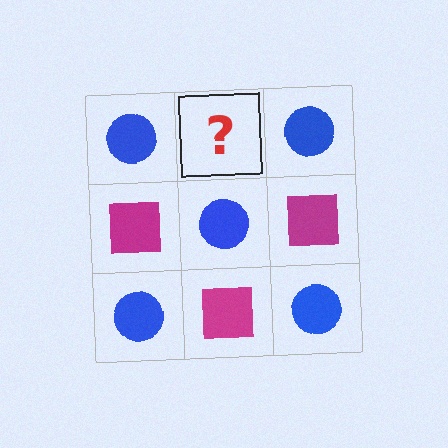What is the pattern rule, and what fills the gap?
The rule is that it alternates blue circle and magenta square in a checkerboard pattern. The gap should be filled with a magenta square.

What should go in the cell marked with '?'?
The missing cell should contain a magenta square.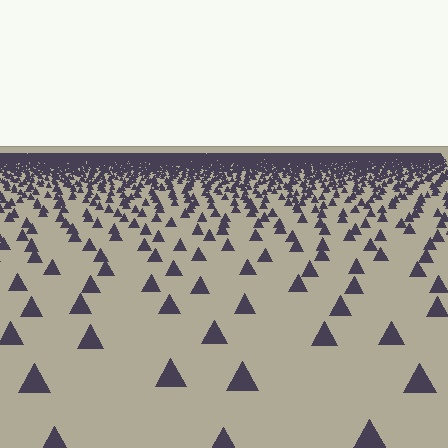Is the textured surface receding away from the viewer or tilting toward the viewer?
The surface is receding away from the viewer. Texture elements get smaller and denser toward the top.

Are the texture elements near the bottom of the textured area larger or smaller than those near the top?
Larger. Near the bottom, elements are closer to the viewer and appear at a bigger on-screen size.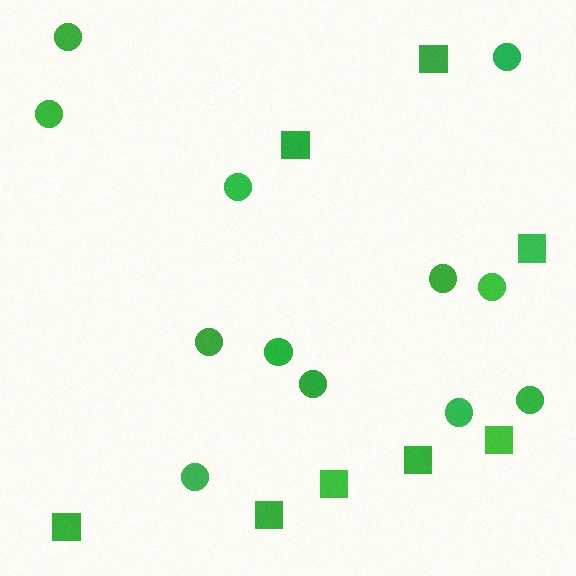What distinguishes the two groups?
There are 2 groups: one group of squares (8) and one group of circles (12).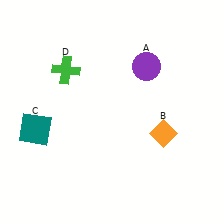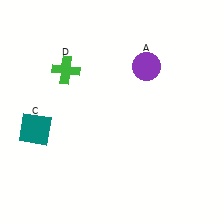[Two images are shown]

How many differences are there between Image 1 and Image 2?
There is 1 difference between the two images.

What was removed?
The orange diamond (B) was removed in Image 2.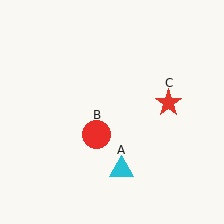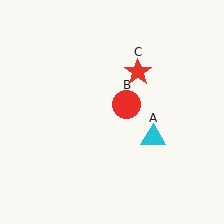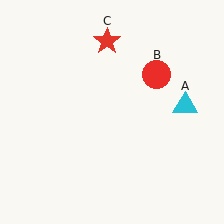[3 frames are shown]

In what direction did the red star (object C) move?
The red star (object C) moved up and to the left.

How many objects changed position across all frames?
3 objects changed position: cyan triangle (object A), red circle (object B), red star (object C).